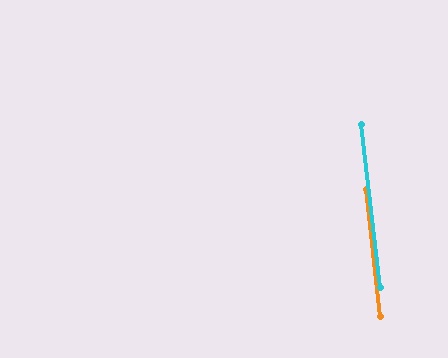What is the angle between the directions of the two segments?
Approximately 1 degree.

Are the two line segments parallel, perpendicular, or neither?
Parallel — their directions differ by only 0.5°.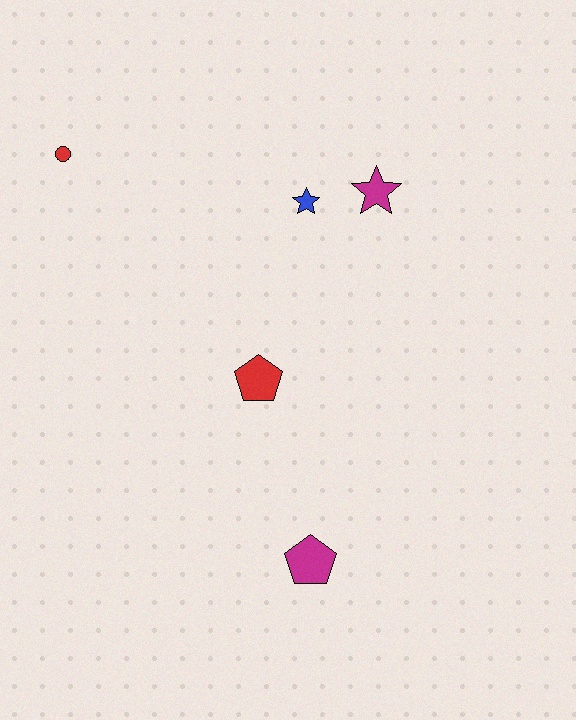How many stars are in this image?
There are 2 stars.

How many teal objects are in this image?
There are no teal objects.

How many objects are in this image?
There are 5 objects.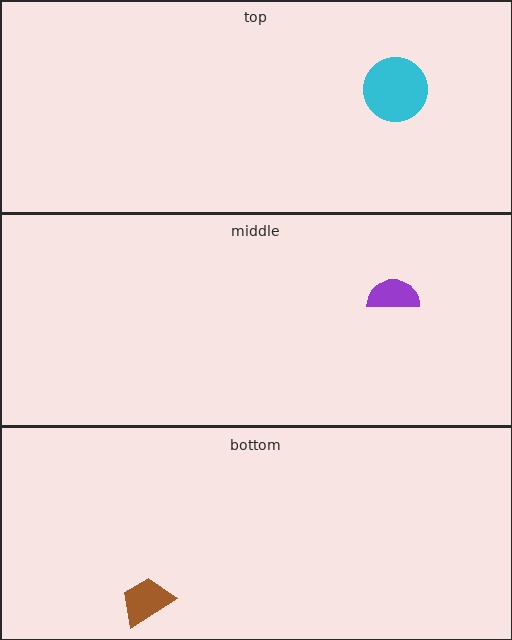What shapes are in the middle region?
The purple semicircle.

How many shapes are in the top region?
1.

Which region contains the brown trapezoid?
The bottom region.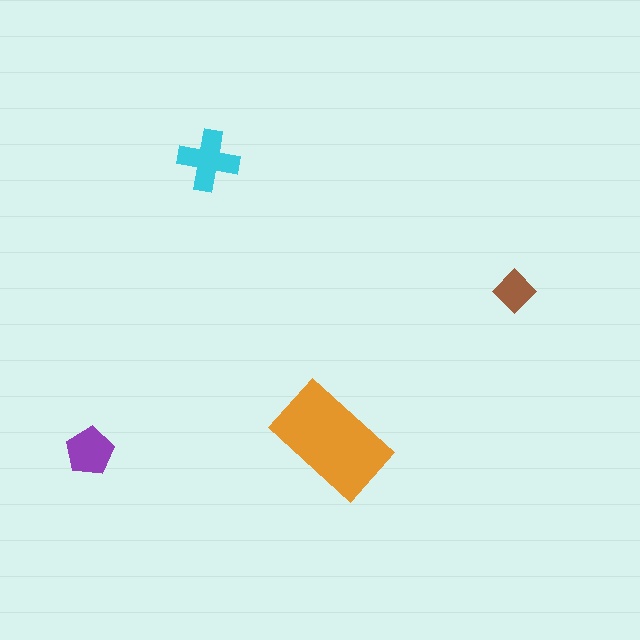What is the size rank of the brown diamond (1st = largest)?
4th.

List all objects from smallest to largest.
The brown diamond, the purple pentagon, the cyan cross, the orange rectangle.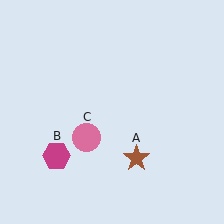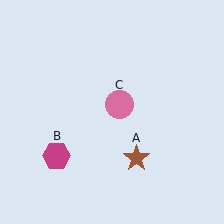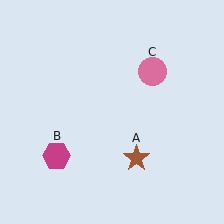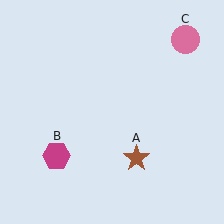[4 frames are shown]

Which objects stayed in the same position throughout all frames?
Brown star (object A) and magenta hexagon (object B) remained stationary.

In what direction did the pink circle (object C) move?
The pink circle (object C) moved up and to the right.